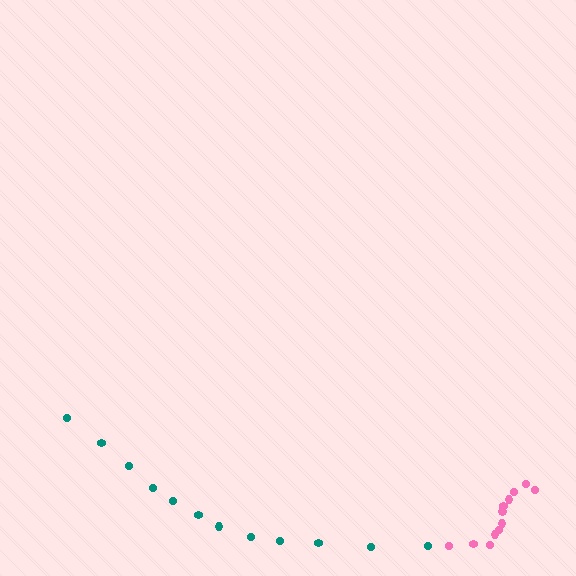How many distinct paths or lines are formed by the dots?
There are 2 distinct paths.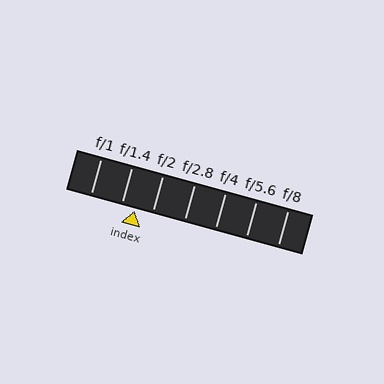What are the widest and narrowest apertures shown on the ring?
The widest aperture shown is f/1 and the narrowest is f/8.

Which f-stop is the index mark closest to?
The index mark is closest to f/1.4.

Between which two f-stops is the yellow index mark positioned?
The index mark is between f/1.4 and f/2.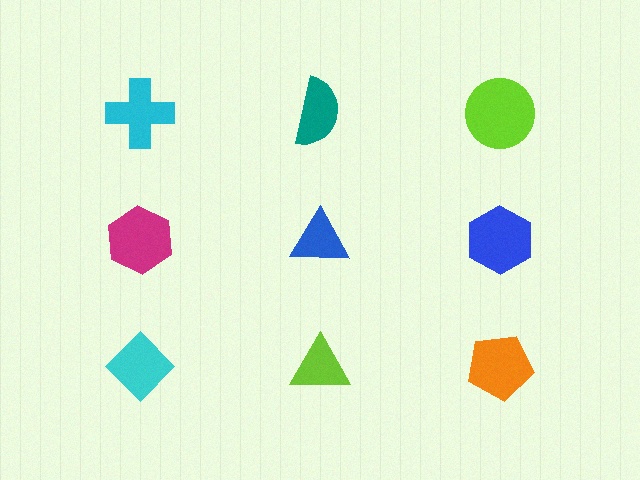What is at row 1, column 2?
A teal semicircle.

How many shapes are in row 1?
3 shapes.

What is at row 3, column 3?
An orange pentagon.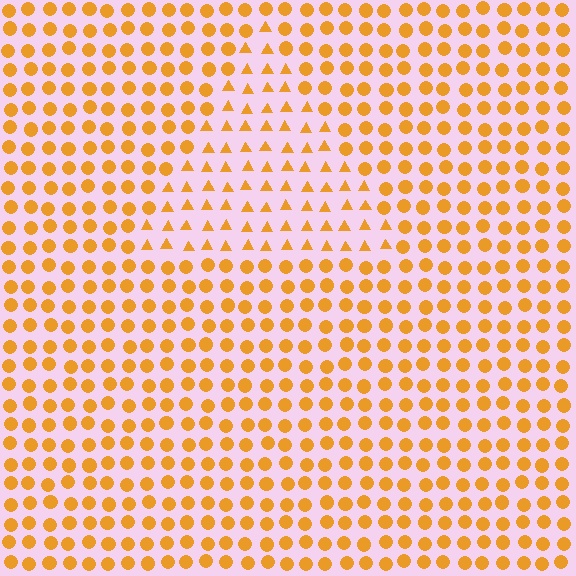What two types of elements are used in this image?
The image uses triangles inside the triangle region and circles outside it.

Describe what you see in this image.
The image is filled with small orange elements arranged in a uniform grid. A triangle-shaped region contains triangles, while the surrounding area contains circles. The boundary is defined purely by the change in element shape.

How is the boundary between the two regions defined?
The boundary is defined by a change in element shape: triangles inside vs. circles outside. All elements share the same color and spacing.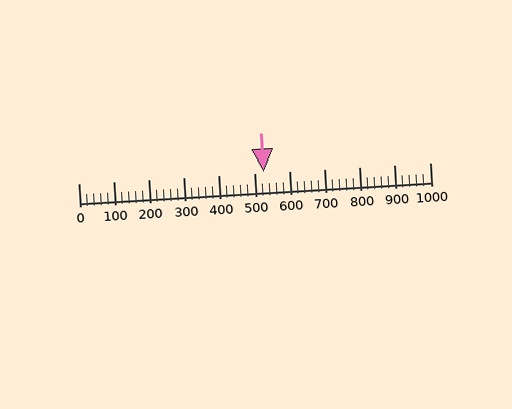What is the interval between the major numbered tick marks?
The major tick marks are spaced 100 units apart.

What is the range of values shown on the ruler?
The ruler shows values from 0 to 1000.